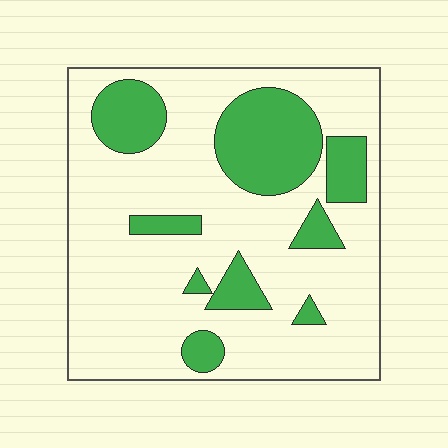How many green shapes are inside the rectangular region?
9.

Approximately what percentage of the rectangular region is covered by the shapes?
Approximately 25%.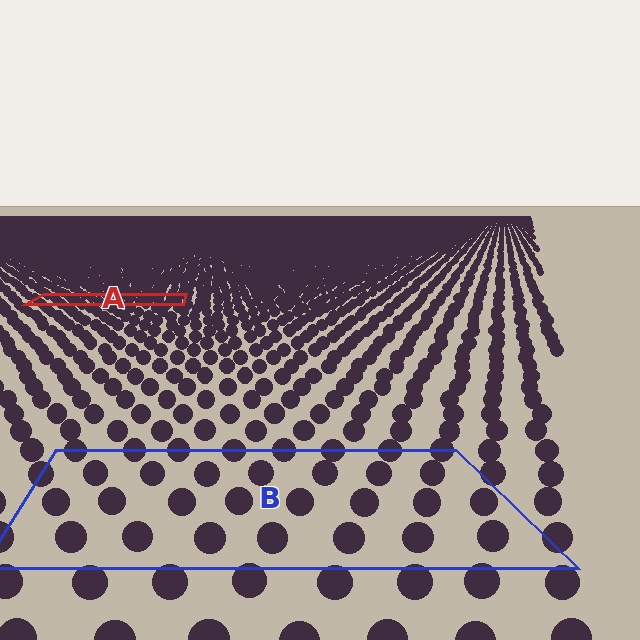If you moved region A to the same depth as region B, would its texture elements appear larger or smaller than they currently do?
They would appear larger. At a closer depth, the same texture elements are projected at a bigger on-screen size.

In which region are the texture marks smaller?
The texture marks are smaller in region A, because it is farther away.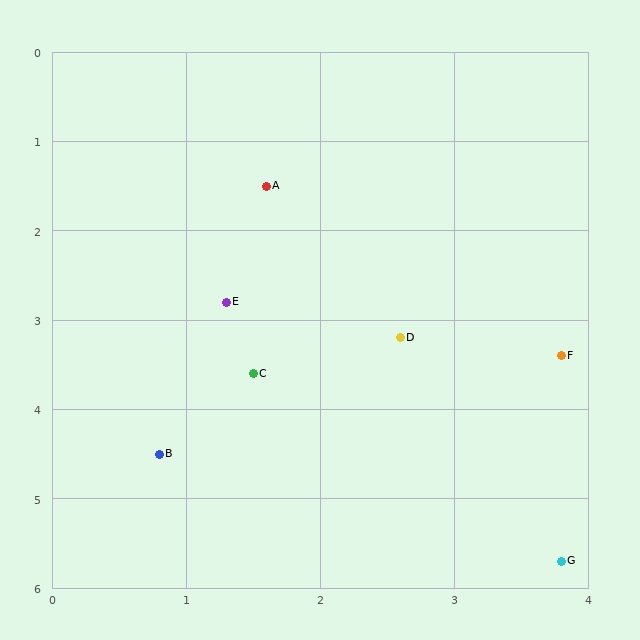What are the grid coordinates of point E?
Point E is at approximately (1.3, 2.8).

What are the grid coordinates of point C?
Point C is at approximately (1.5, 3.6).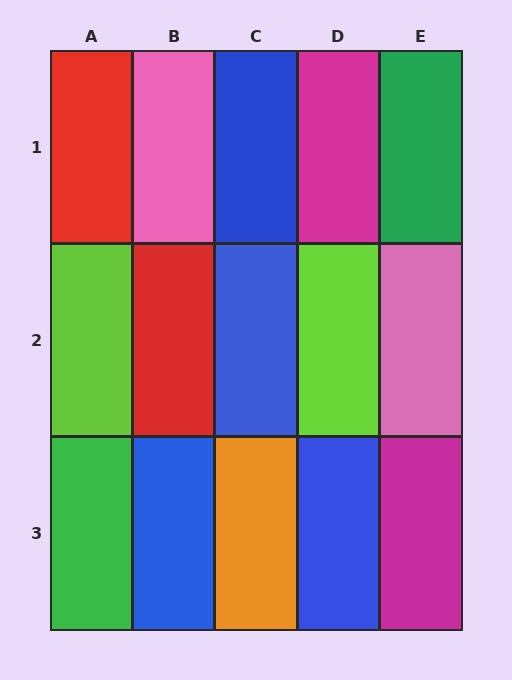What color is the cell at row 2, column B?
Red.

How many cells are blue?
4 cells are blue.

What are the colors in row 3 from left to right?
Green, blue, orange, blue, magenta.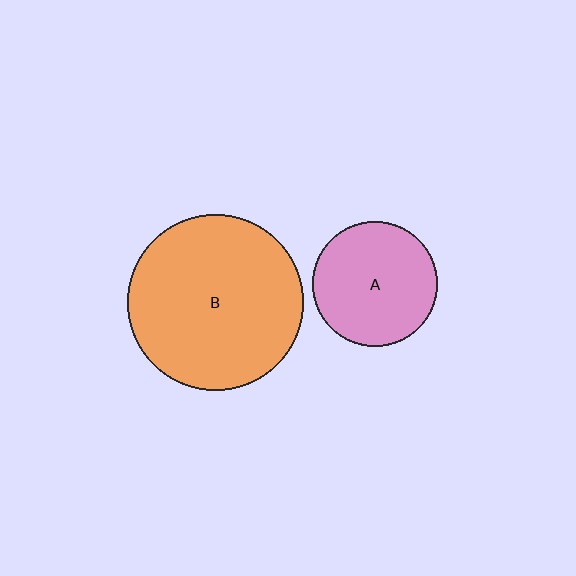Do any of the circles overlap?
No, none of the circles overlap.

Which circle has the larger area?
Circle B (orange).